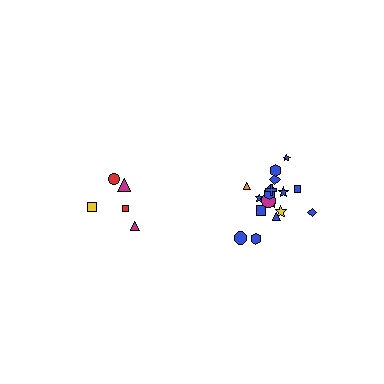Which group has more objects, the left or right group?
The right group.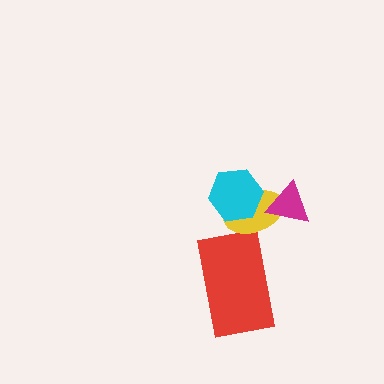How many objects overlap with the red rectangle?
0 objects overlap with the red rectangle.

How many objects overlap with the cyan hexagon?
1 object overlaps with the cyan hexagon.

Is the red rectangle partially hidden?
No, no other shape covers it.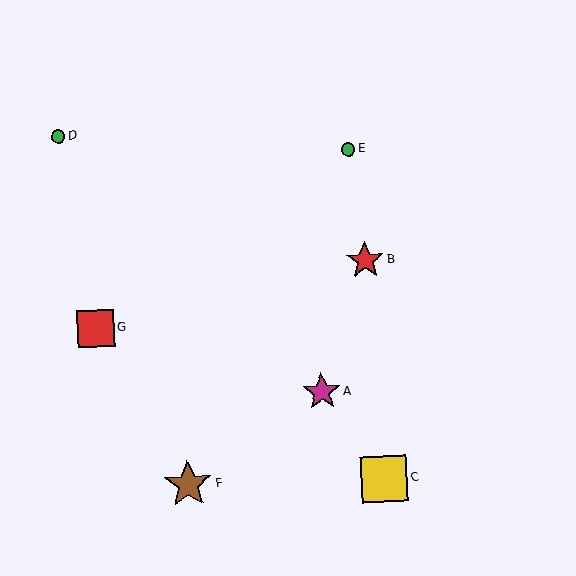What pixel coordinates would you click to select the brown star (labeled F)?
Click at (188, 485) to select the brown star F.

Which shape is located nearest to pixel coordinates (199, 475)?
The brown star (labeled F) at (188, 485) is nearest to that location.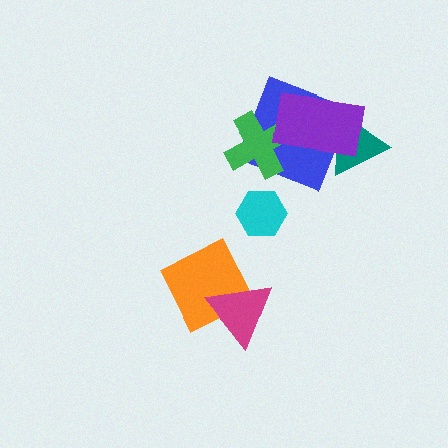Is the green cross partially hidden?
Yes, it is partially covered by another shape.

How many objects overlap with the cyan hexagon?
0 objects overlap with the cyan hexagon.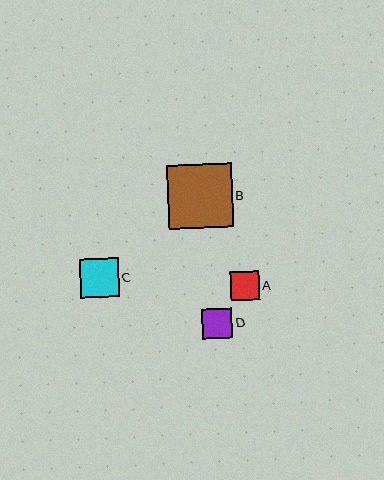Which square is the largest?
Square B is the largest with a size of approximately 64 pixels.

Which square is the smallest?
Square A is the smallest with a size of approximately 29 pixels.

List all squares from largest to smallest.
From largest to smallest: B, C, D, A.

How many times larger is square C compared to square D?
Square C is approximately 1.3 times the size of square D.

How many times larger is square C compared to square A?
Square C is approximately 1.3 times the size of square A.